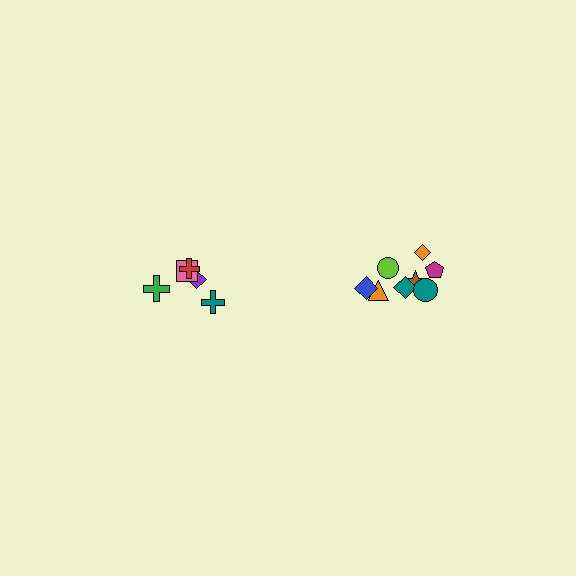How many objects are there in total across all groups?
There are 13 objects.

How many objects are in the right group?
There are 8 objects.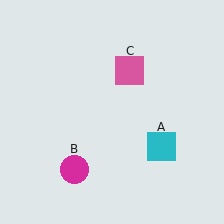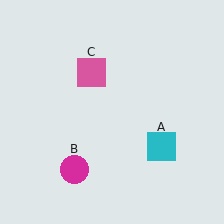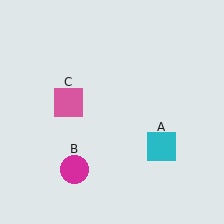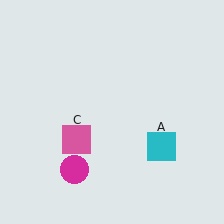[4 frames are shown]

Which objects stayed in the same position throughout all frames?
Cyan square (object A) and magenta circle (object B) remained stationary.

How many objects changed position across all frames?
1 object changed position: pink square (object C).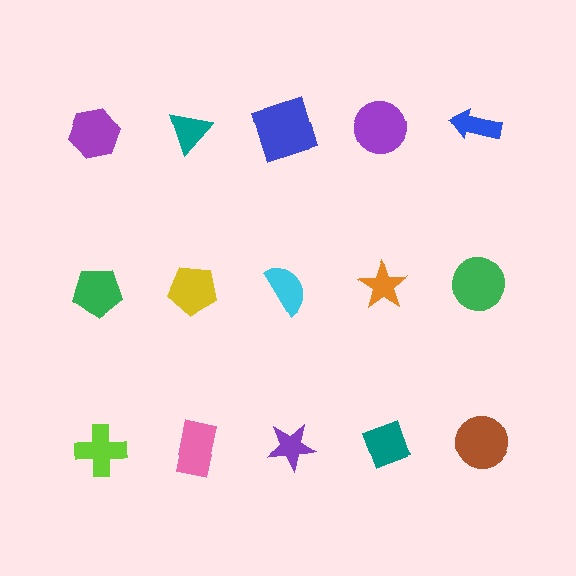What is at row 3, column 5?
A brown circle.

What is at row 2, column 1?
A green pentagon.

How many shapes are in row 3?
5 shapes.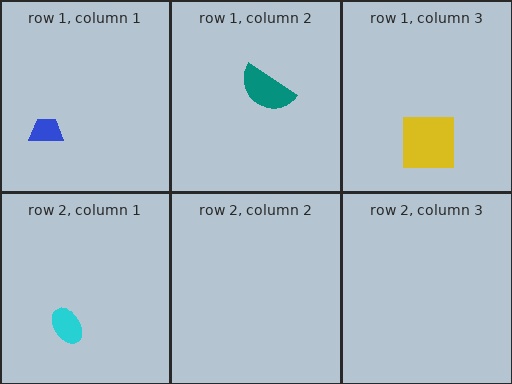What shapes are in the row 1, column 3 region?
The yellow square.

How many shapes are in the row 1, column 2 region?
1.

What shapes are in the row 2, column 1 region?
The cyan ellipse.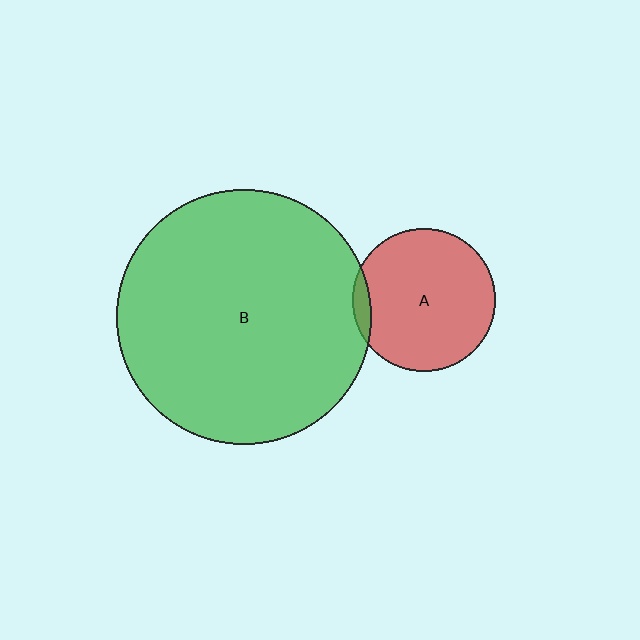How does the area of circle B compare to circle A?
Approximately 3.2 times.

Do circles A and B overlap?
Yes.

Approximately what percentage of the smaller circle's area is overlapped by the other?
Approximately 5%.